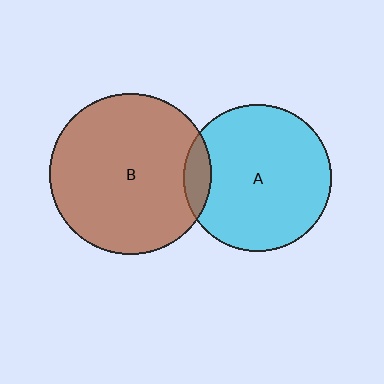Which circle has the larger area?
Circle B (brown).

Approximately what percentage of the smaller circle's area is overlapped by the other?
Approximately 10%.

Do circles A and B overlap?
Yes.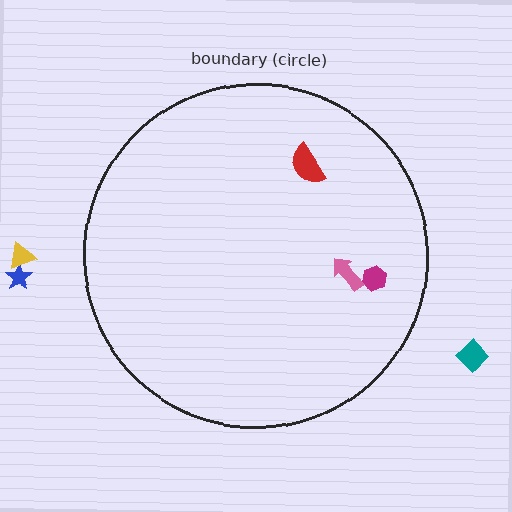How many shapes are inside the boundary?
3 inside, 3 outside.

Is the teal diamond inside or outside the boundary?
Outside.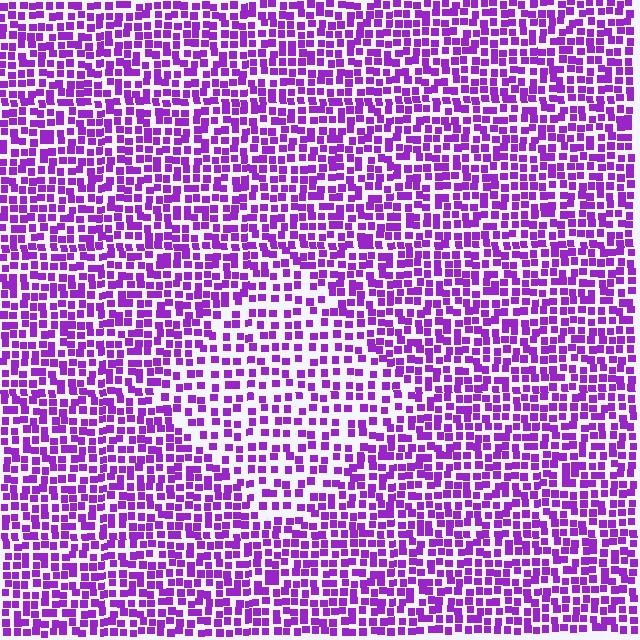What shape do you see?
I see a diamond.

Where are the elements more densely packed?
The elements are more densely packed outside the diamond boundary.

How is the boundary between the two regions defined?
The boundary is defined by a change in element density (approximately 1.6x ratio). All elements are the same color, size, and shape.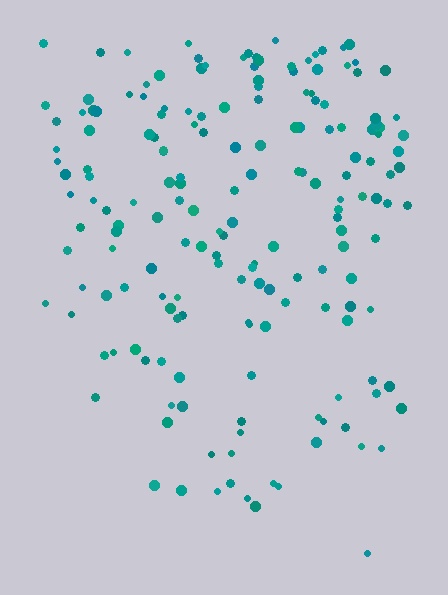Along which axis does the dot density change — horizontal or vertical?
Vertical.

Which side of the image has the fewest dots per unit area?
The bottom.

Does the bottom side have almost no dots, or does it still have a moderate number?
Still a moderate number, just noticeably fewer than the top.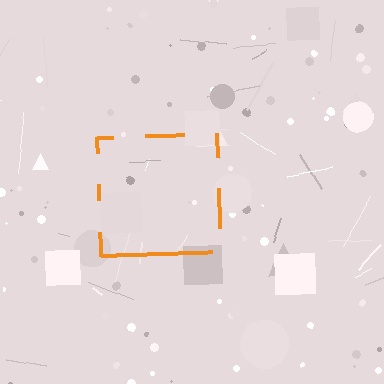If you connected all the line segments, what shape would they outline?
They would outline a square.